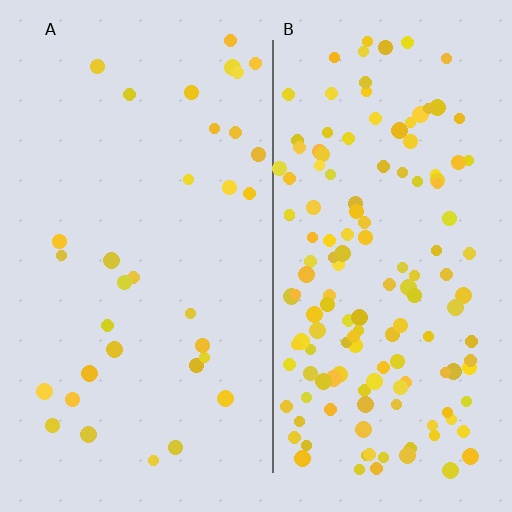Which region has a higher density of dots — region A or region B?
B (the right).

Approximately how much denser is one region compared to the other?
Approximately 4.4× — region B over region A.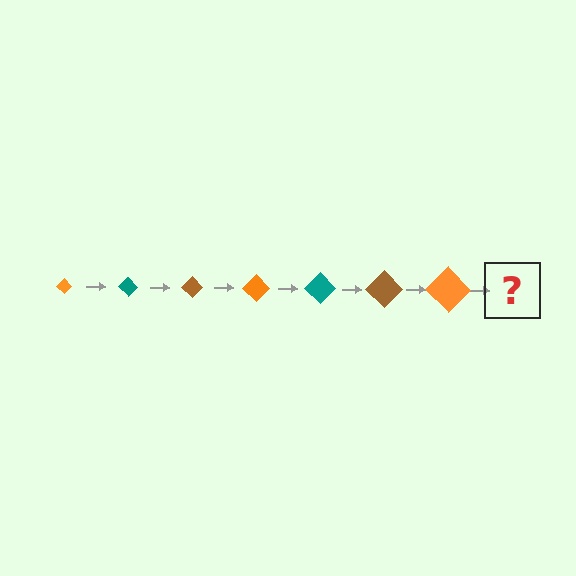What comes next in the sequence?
The next element should be a teal diamond, larger than the previous one.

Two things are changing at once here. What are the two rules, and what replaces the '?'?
The two rules are that the diamond grows larger each step and the color cycles through orange, teal, and brown. The '?' should be a teal diamond, larger than the previous one.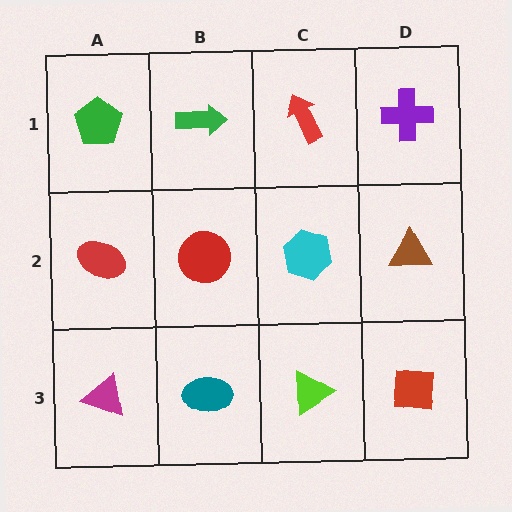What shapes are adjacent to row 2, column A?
A green pentagon (row 1, column A), a magenta triangle (row 3, column A), a red circle (row 2, column B).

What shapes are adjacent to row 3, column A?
A red ellipse (row 2, column A), a teal ellipse (row 3, column B).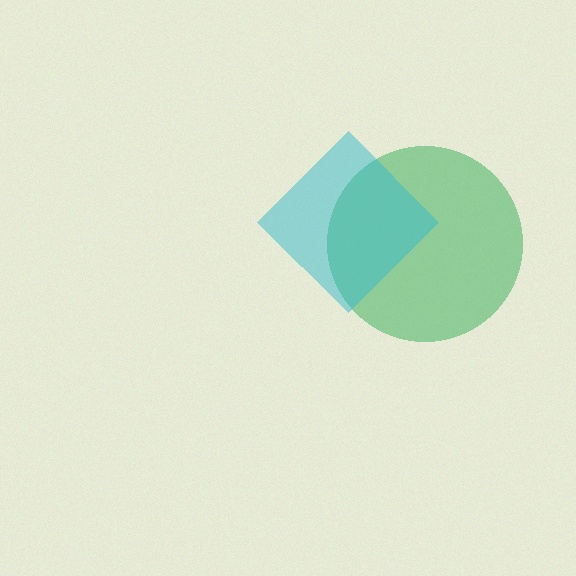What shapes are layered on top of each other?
The layered shapes are: a green circle, a cyan diamond.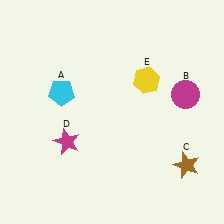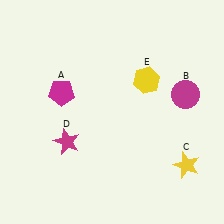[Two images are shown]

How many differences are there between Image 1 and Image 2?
There are 2 differences between the two images.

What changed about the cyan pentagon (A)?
In Image 1, A is cyan. In Image 2, it changed to magenta.